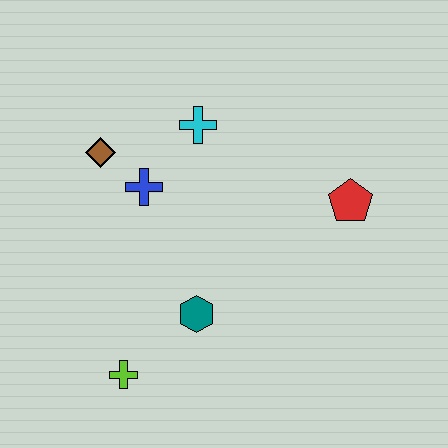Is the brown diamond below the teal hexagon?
No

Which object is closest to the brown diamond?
The blue cross is closest to the brown diamond.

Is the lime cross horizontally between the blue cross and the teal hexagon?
No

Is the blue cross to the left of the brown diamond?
No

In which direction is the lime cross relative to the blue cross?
The lime cross is below the blue cross.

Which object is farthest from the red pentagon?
The lime cross is farthest from the red pentagon.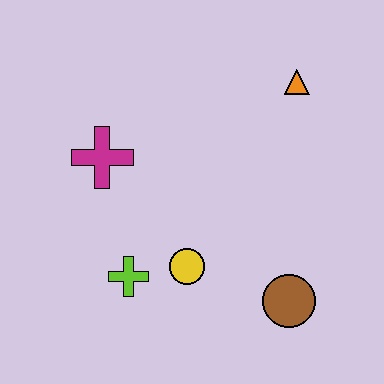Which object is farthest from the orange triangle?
The lime cross is farthest from the orange triangle.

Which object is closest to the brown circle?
The yellow circle is closest to the brown circle.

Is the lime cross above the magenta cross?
No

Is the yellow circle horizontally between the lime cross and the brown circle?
Yes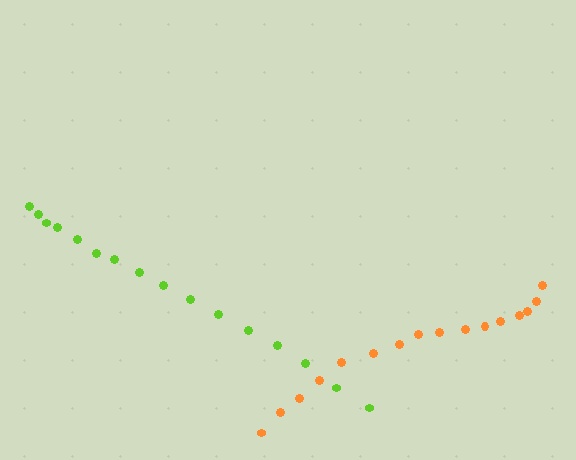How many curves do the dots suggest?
There are 2 distinct paths.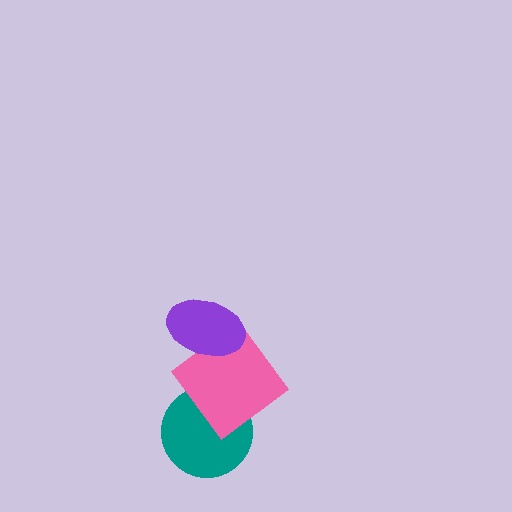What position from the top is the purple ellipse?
The purple ellipse is 1st from the top.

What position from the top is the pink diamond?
The pink diamond is 2nd from the top.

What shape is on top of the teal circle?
The pink diamond is on top of the teal circle.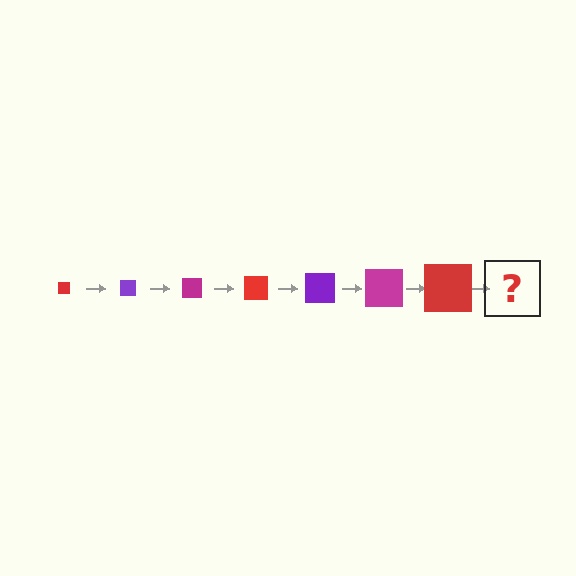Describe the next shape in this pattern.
It should be a purple square, larger than the previous one.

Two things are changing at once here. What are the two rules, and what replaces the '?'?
The two rules are that the square grows larger each step and the color cycles through red, purple, and magenta. The '?' should be a purple square, larger than the previous one.